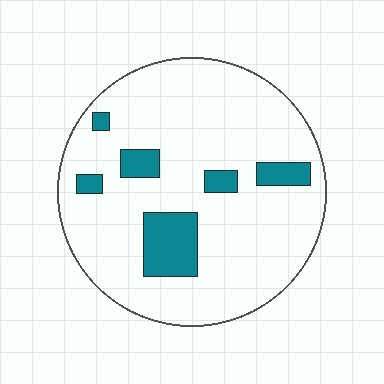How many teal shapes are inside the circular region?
6.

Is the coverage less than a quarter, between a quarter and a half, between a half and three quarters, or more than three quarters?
Less than a quarter.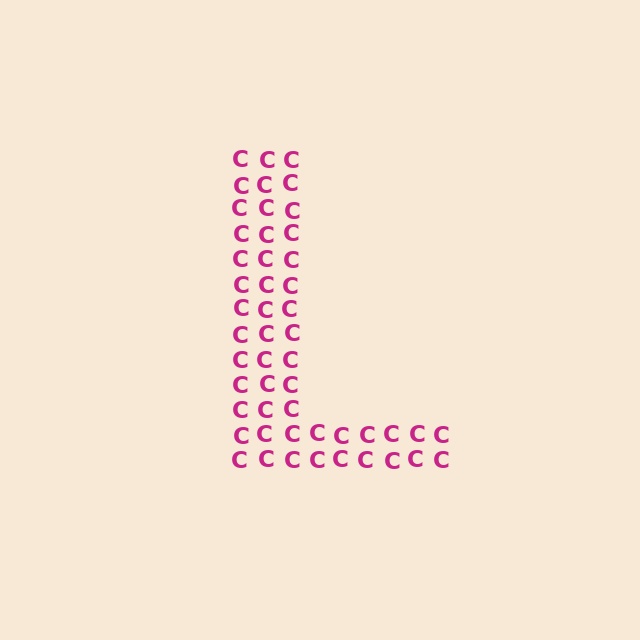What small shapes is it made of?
It is made of small letter C's.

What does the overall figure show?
The overall figure shows the letter L.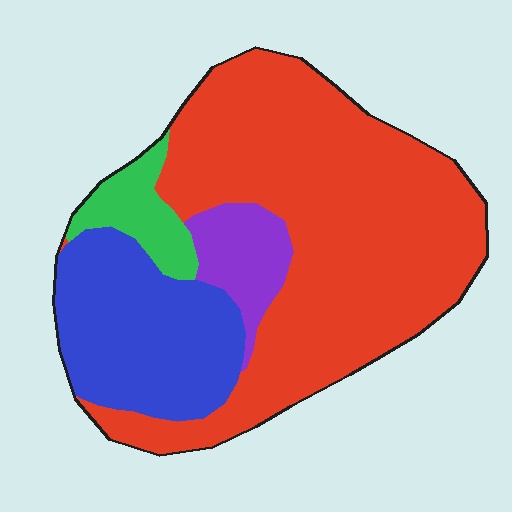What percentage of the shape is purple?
Purple covers 8% of the shape.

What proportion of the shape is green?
Green takes up less than a sixth of the shape.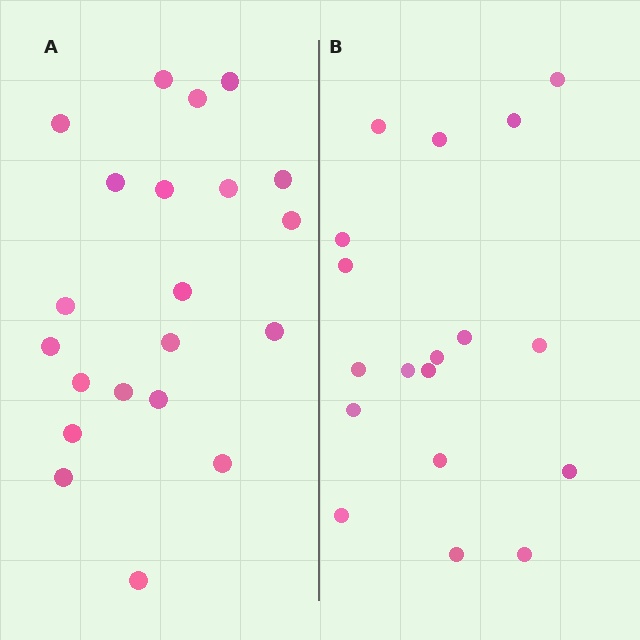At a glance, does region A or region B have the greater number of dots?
Region A (the left region) has more dots.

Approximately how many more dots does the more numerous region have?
Region A has just a few more — roughly 2 or 3 more dots than region B.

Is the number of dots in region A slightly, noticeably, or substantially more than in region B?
Region A has only slightly more — the two regions are fairly close. The ratio is roughly 1.2 to 1.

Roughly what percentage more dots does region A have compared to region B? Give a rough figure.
About 15% more.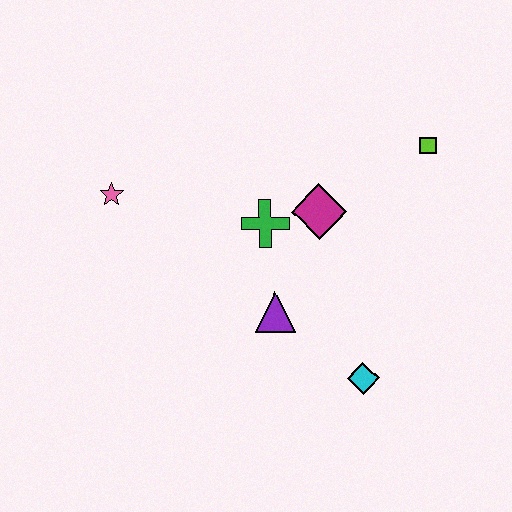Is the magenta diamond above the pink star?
No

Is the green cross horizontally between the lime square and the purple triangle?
No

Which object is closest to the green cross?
The magenta diamond is closest to the green cross.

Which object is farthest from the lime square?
The pink star is farthest from the lime square.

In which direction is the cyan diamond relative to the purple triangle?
The cyan diamond is to the right of the purple triangle.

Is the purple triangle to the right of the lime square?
No